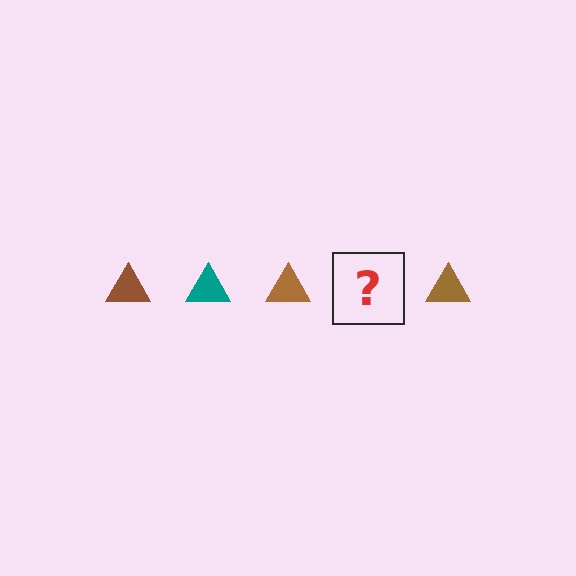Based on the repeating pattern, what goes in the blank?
The blank should be a teal triangle.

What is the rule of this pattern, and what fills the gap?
The rule is that the pattern cycles through brown, teal triangles. The gap should be filled with a teal triangle.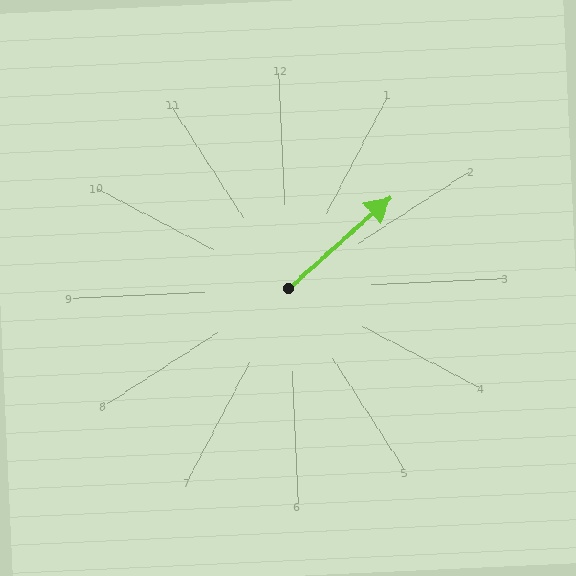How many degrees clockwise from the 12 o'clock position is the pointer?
Approximately 51 degrees.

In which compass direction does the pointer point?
Northeast.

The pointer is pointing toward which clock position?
Roughly 2 o'clock.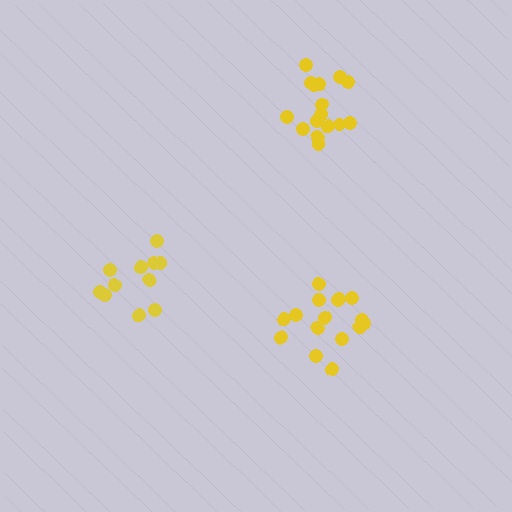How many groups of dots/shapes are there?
There are 3 groups.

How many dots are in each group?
Group 1: 16 dots, Group 2: 11 dots, Group 3: 16 dots (43 total).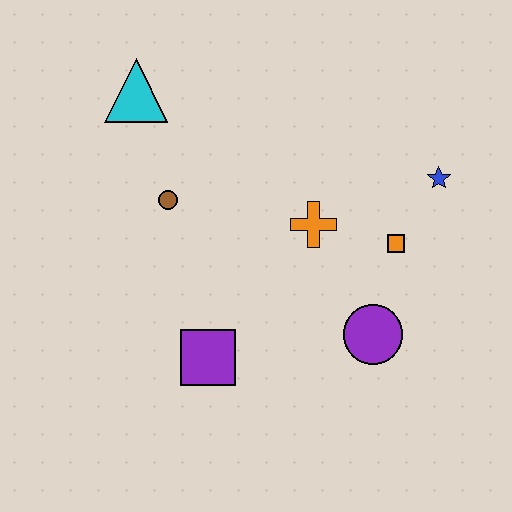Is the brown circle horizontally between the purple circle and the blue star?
No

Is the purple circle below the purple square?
No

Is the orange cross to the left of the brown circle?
No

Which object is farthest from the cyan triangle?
The purple circle is farthest from the cyan triangle.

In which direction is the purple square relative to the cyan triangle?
The purple square is below the cyan triangle.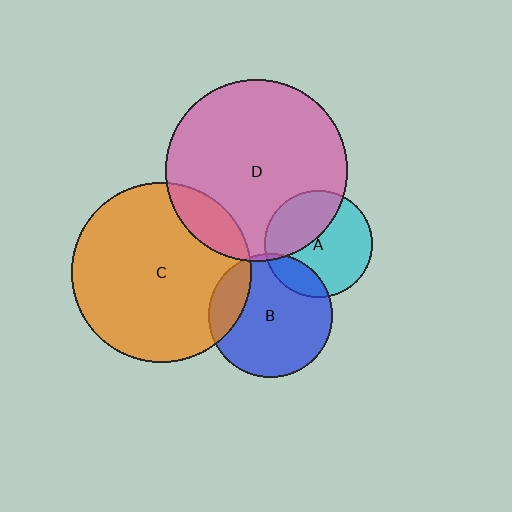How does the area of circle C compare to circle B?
Approximately 2.1 times.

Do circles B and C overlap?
Yes.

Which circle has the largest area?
Circle D (pink).